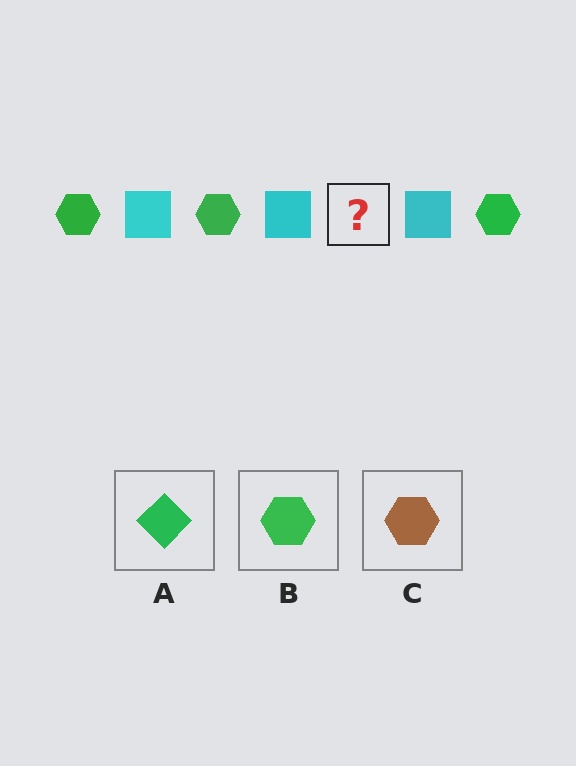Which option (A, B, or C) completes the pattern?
B.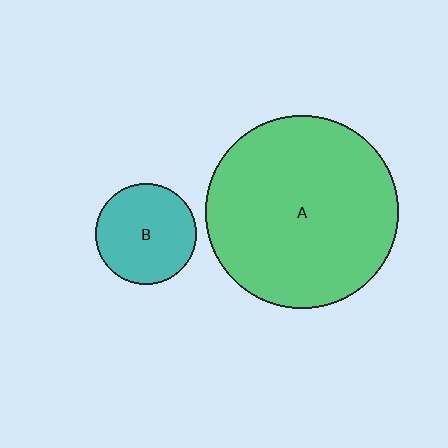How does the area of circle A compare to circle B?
Approximately 3.6 times.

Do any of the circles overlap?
No, none of the circles overlap.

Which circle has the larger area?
Circle A (green).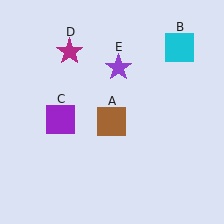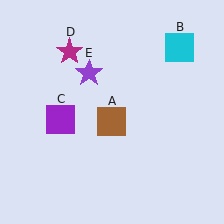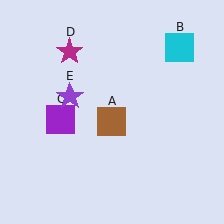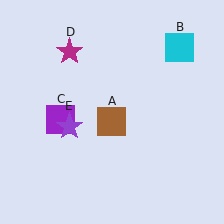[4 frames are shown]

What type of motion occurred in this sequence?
The purple star (object E) rotated counterclockwise around the center of the scene.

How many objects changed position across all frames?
1 object changed position: purple star (object E).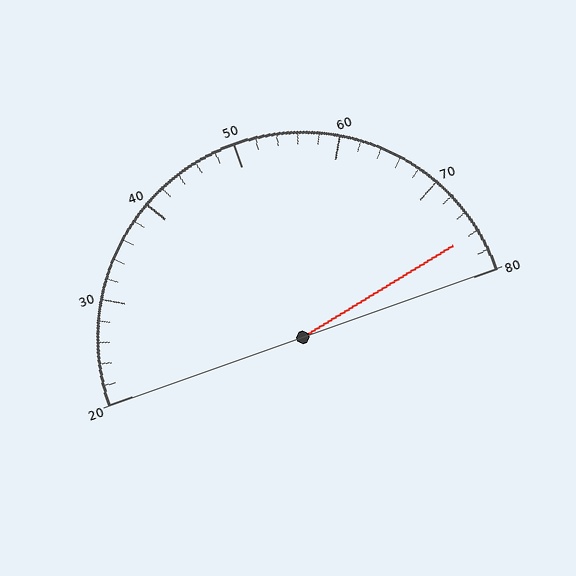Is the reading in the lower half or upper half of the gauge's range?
The reading is in the upper half of the range (20 to 80).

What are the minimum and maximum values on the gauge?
The gauge ranges from 20 to 80.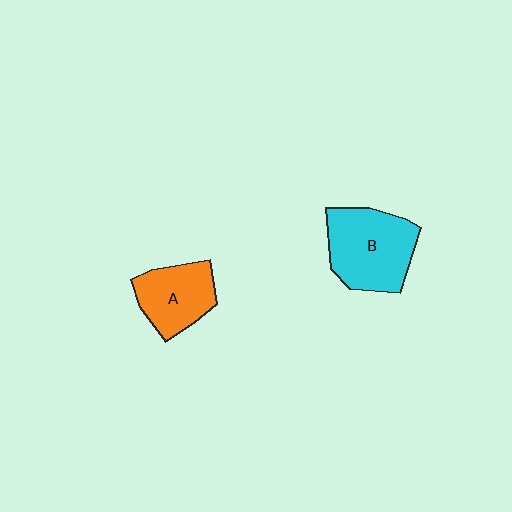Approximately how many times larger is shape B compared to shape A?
Approximately 1.4 times.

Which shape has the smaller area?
Shape A (orange).